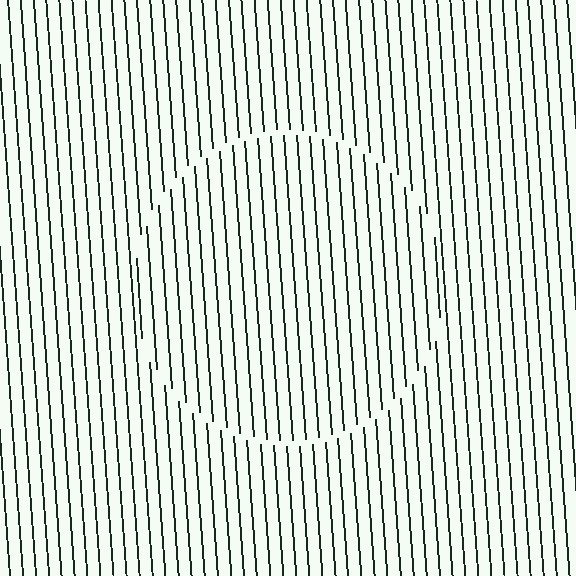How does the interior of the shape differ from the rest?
The interior of the shape contains the same grating, shifted by half a period — the contour is defined by the phase discontinuity where line-ends from the inner and outer gratings abut.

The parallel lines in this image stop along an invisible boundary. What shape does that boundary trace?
An illusory circle. The interior of the shape contains the same grating, shifted by half a period — the contour is defined by the phase discontinuity where line-ends from the inner and outer gratings abut.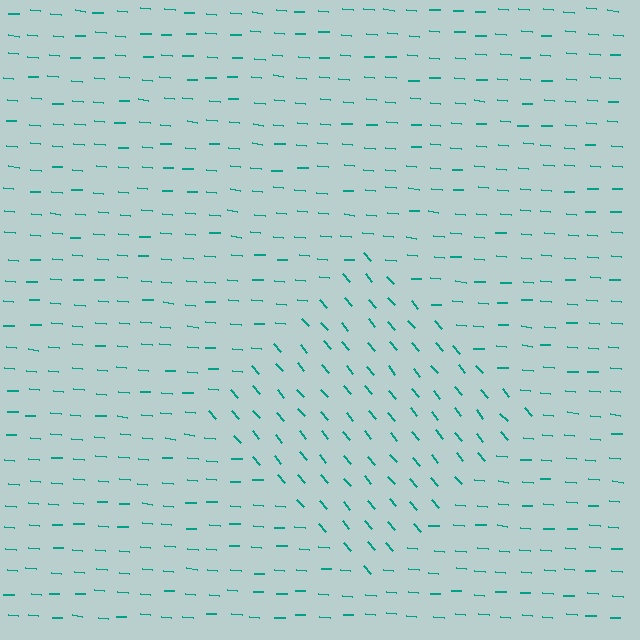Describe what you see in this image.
The image is filled with small teal line segments. A diamond region in the image has lines oriented differently from the surrounding lines, creating a visible texture boundary.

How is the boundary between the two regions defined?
The boundary is defined purely by a change in line orientation (approximately 45 degrees difference). All lines are the same color and thickness.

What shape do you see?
I see a diamond.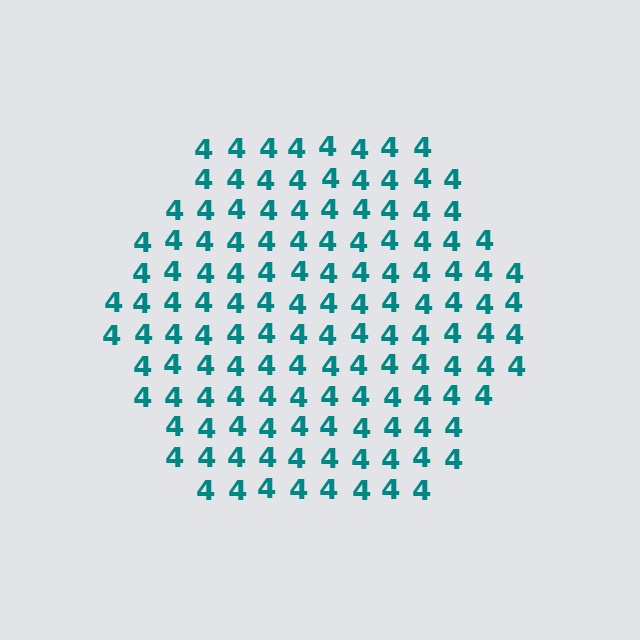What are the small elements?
The small elements are digit 4's.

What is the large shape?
The large shape is a hexagon.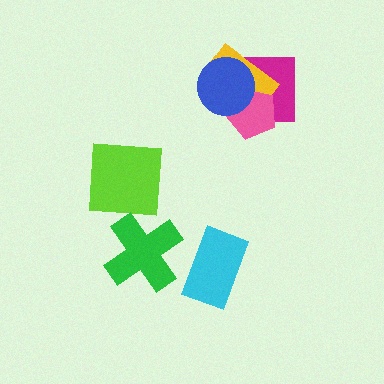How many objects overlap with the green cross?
0 objects overlap with the green cross.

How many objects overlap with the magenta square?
3 objects overlap with the magenta square.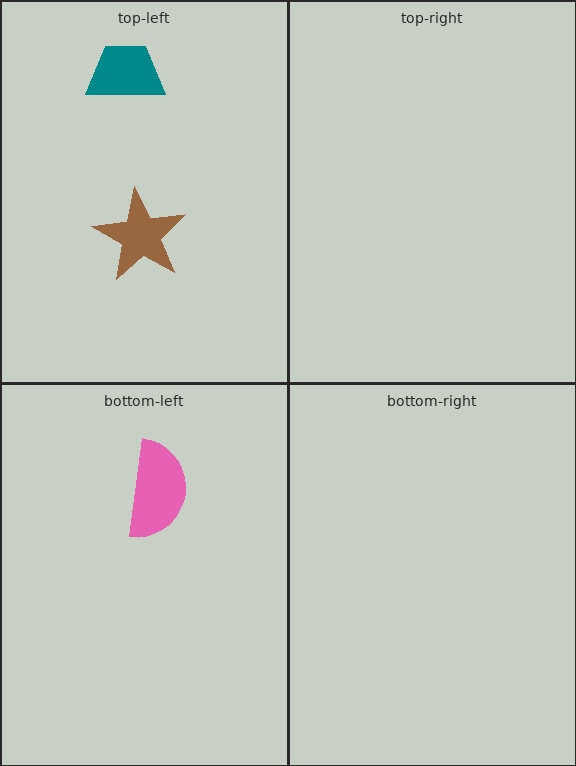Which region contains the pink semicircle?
The bottom-left region.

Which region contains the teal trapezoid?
The top-left region.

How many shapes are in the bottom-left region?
1.